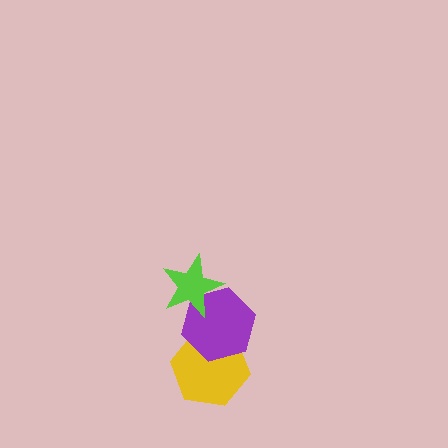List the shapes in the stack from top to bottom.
From top to bottom: the lime star, the purple hexagon, the yellow hexagon.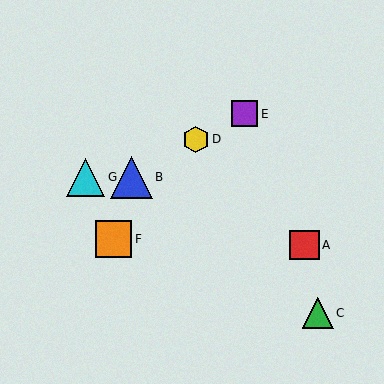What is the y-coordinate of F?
Object F is at y≈239.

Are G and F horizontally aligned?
No, G is at y≈177 and F is at y≈239.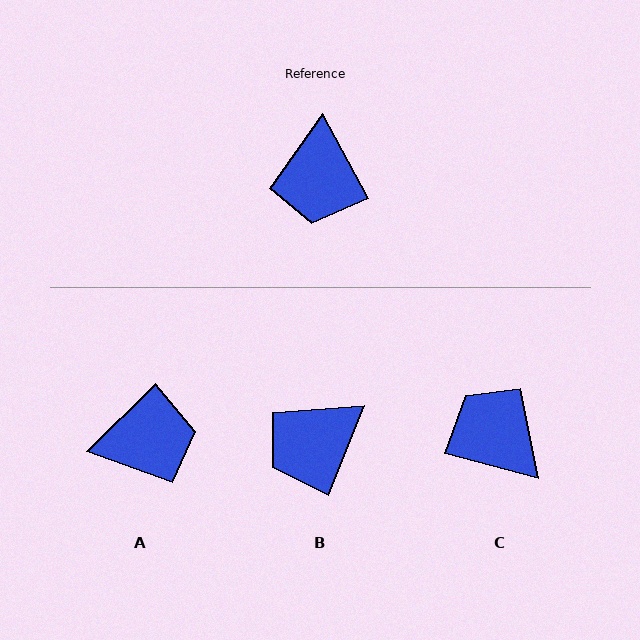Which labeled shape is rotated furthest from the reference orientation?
C, about 133 degrees away.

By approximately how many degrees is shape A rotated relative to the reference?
Approximately 106 degrees counter-clockwise.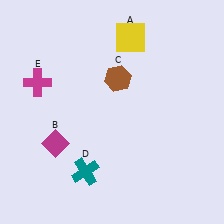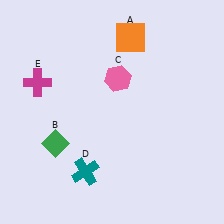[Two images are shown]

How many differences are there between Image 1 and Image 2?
There are 3 differences between the two images.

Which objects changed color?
A changed from yellow to orange. B changed from magenta to green. C changed from brown to pink.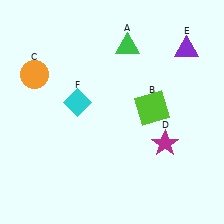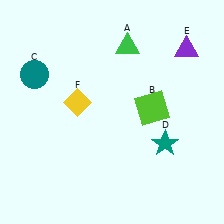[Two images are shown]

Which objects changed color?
C changed from orange to teal. D changed from magenta to teal. F changed from cyan to yellow.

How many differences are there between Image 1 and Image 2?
There are 3 differences between the two images.